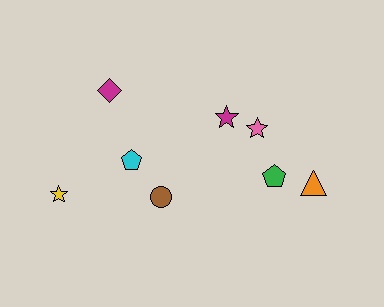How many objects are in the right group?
There are 3 objects.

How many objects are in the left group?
There are 5 objects.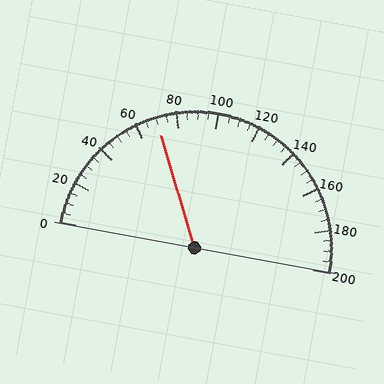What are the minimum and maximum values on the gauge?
The gauge ranges from 0 to 200.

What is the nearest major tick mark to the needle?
The nearest major tick mark is 80.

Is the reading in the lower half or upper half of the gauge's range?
The reading is in the lower half of the range (0 to 200).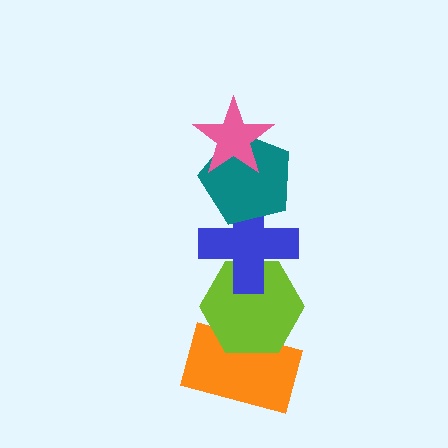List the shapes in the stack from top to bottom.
From top to bottom: the pink star, the teal pentagon, the blue cross, the lime hexagon, the orange rectangle.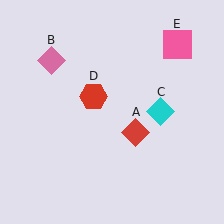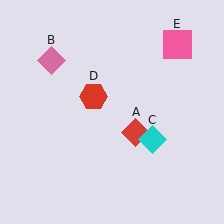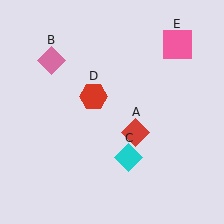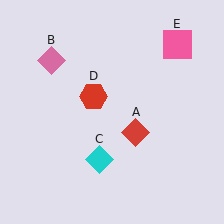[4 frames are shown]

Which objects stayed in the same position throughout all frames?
Red diamond (object A) and pink diamond (object B) and red hexagon (object D) and pink square (object E) remained stationary.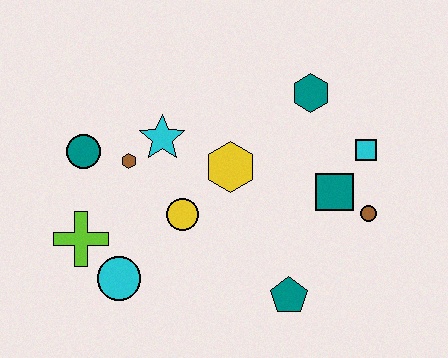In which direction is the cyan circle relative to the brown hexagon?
The cyan circle is below the brown hexagon.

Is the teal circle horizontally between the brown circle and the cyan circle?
No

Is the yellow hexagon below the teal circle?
Yes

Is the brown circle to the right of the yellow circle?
Yes